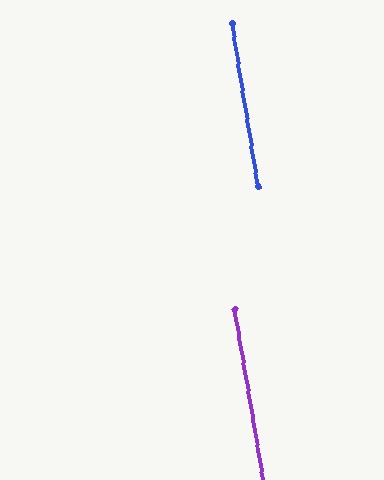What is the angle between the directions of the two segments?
Approximately 0 degrees.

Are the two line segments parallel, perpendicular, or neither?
Parallel — their directions differ by only 0.4°.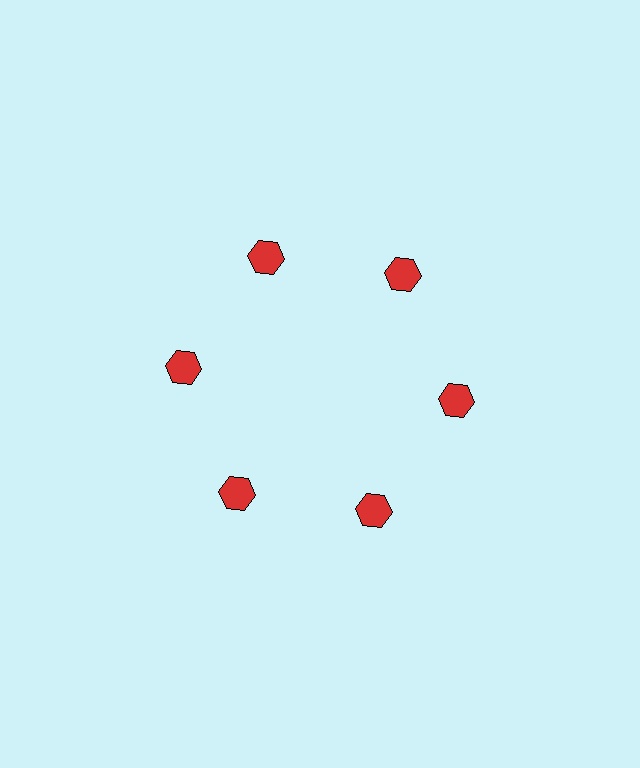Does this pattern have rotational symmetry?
Yes, this pattern has 6-fold rotational symmetry. It looks the same after rotating 60 degrees around the center.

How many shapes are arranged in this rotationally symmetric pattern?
There are 6 shapes, arranged in 6 groups of 1.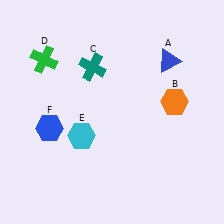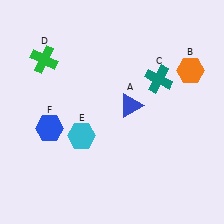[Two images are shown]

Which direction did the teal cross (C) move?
The teal cross (C) moved right.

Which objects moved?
The objects that moved are: the blue triangle (A), the orange hexagon (B), the teal cross (C).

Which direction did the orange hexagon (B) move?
The orange hexagon (B) moved up.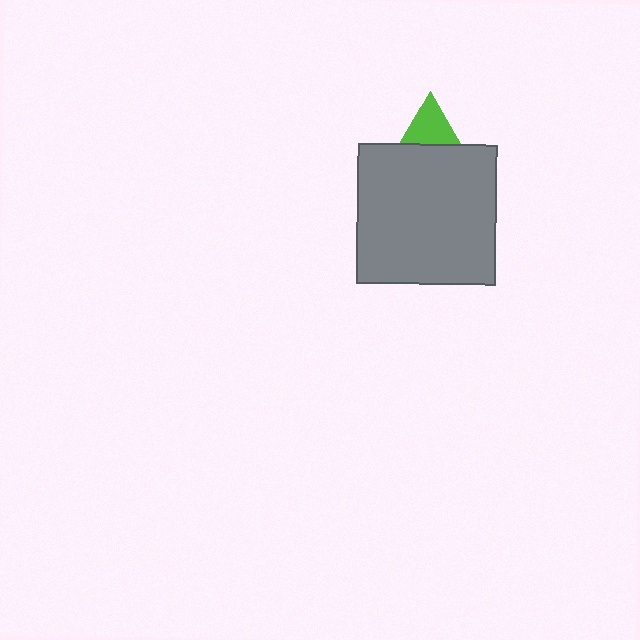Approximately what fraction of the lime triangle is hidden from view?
Roughly 66% of the lime triangle is hidden behind the gray square.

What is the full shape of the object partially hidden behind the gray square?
The partially hidden object is a lime triangle.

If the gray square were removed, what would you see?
You would see the complete lime triangle.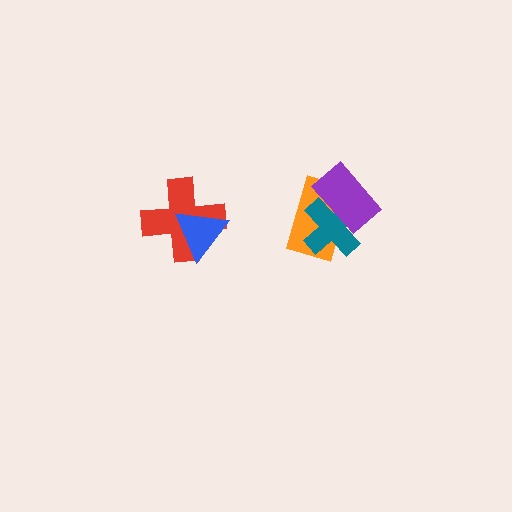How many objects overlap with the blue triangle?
1 object overlaps with the blue triangle.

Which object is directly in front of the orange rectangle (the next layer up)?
The teal cross is directly in front of the orange rectangle.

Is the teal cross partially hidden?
Yes, it is partially covered by another shape.